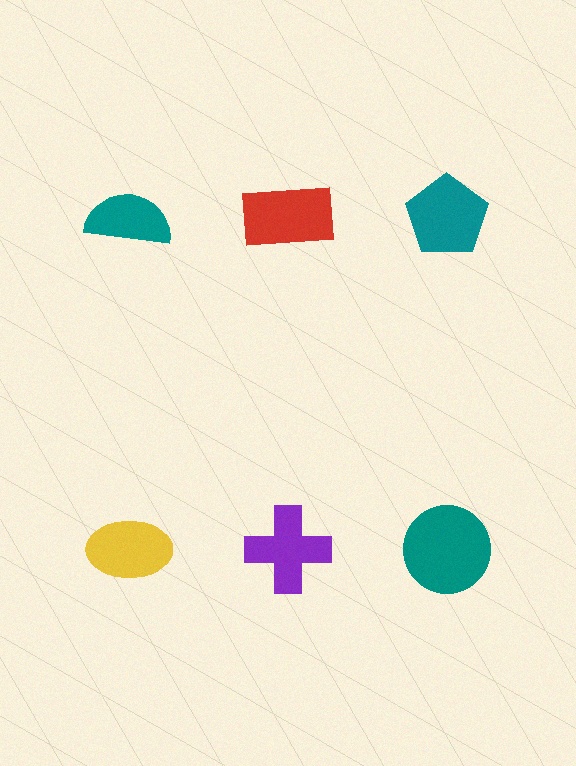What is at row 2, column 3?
A teal circle.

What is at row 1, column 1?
A teal semicircle.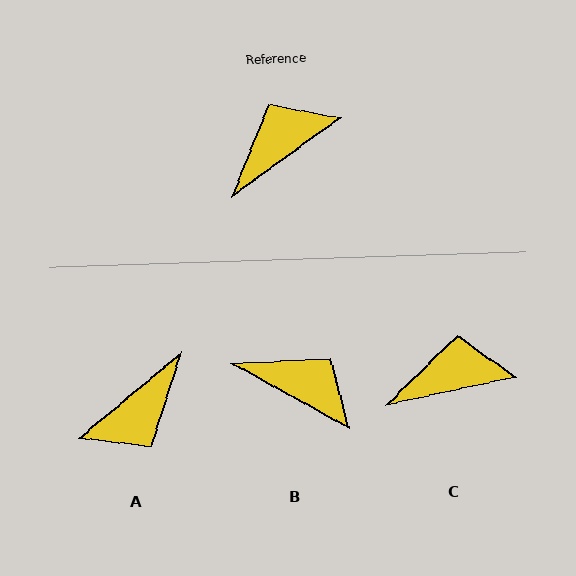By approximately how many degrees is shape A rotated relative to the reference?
Approximately 176 degrees clockwise.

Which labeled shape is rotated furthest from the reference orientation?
A, about 176 degrees away.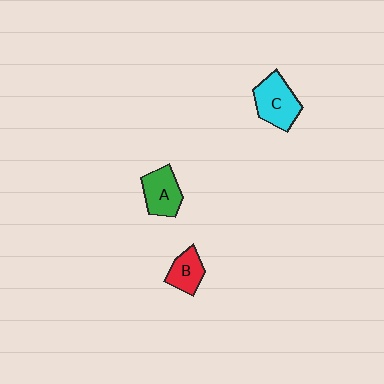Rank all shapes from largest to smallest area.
From largest to smallest: C (cyan), A (green), B (red).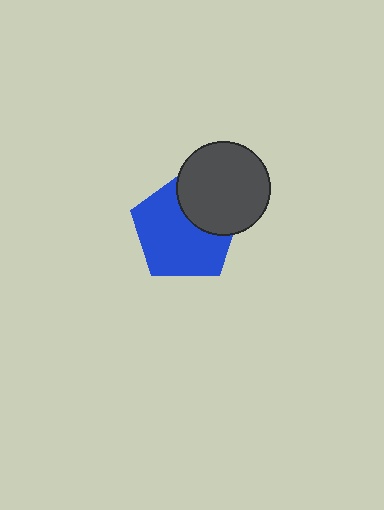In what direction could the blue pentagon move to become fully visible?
The blue pentagon could move toward the lower-left. That would shift it out from behind the dark gray circle entirely.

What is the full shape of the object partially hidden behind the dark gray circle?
The partially hidden object is a blue pentagon.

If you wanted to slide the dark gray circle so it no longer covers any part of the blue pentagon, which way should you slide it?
Slide it toward the upper-right — that is the most direct way to separate the two shapes.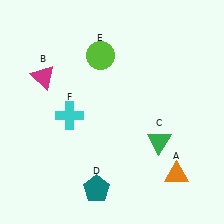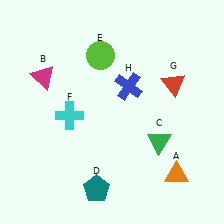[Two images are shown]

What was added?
A red triangle (G), a blue cross (H) were added in Image 2.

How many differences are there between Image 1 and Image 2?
There are 2 differences between the two images.